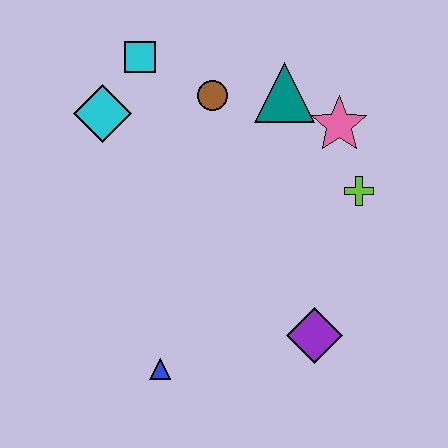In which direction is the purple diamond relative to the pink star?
The purple diamond is below the pink star.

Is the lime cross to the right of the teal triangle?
Yes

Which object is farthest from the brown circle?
The blue triangle is farthest from the brown circle.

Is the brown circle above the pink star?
Yes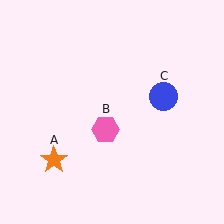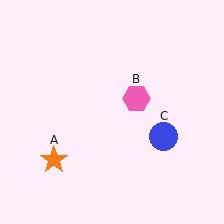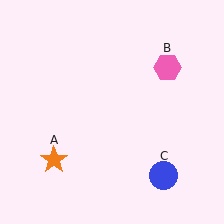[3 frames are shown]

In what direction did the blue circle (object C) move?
The blue circle (object C) moved down.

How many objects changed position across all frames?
2 objects changed position: pink hexagon (object B), blue circle (object C).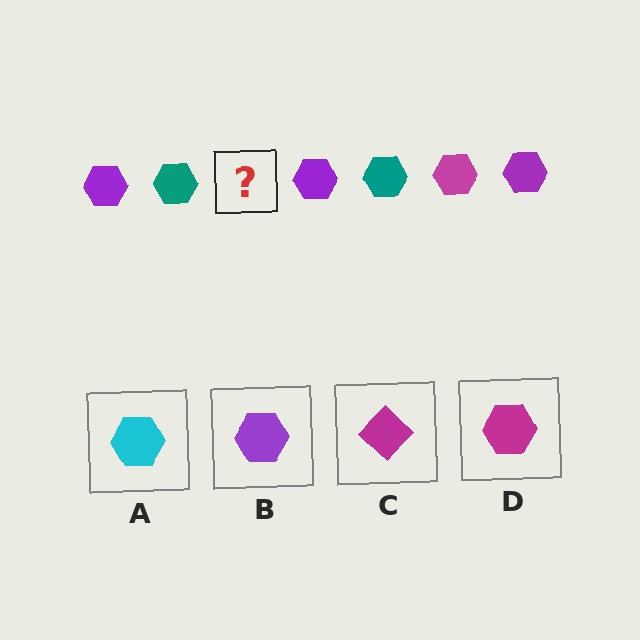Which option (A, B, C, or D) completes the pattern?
D.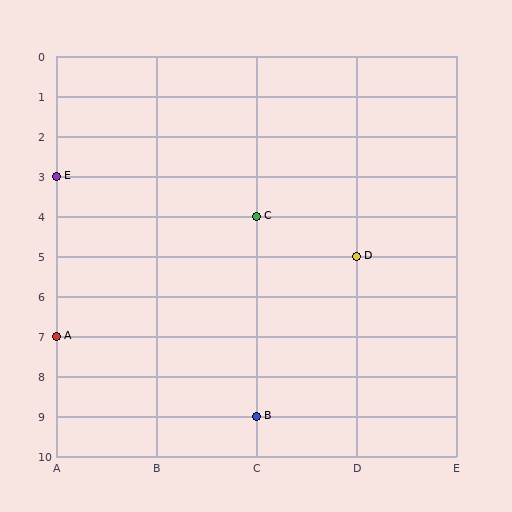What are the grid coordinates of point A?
Point A is at grid coordinates (A, 7).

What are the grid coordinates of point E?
Point E is at grid coordinates (A, 3).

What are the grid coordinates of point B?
Point B is at grid coordinates (C, 9).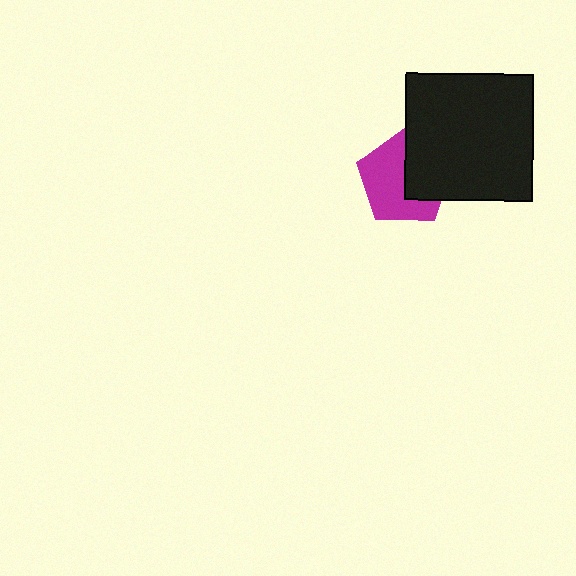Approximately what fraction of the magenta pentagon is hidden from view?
Roughly 40% of the magenta pentagon is hidden behind the black square.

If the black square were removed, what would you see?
You would see the complete magenta pentagon.